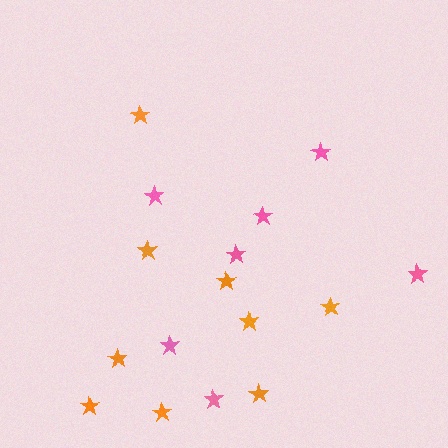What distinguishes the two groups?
There are 2 groups: one group of orange stars (9) and one group of pink stars (7).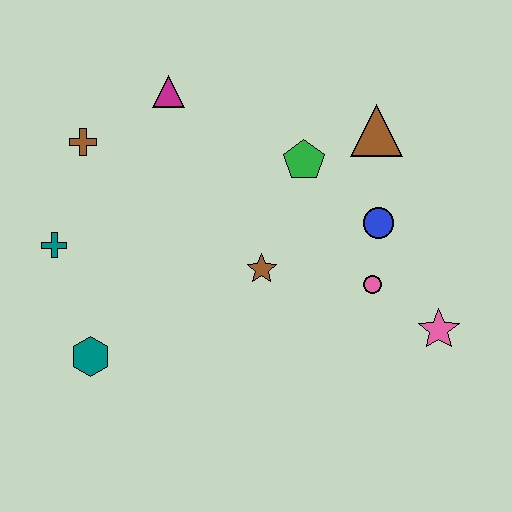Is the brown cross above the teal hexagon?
Yes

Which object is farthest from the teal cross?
The pink star is farthest from the teal cross.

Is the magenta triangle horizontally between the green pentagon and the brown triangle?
No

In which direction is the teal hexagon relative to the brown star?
The teal hexagon is to the left of the brown star.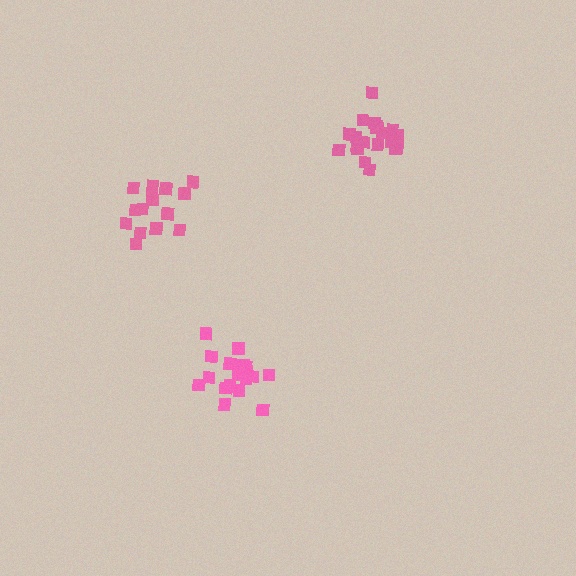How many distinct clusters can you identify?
There are 3 distinct clusters.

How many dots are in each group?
Group 1: 20 dots, Group 2: 20 dots, Group 3: 15 dots (55 total).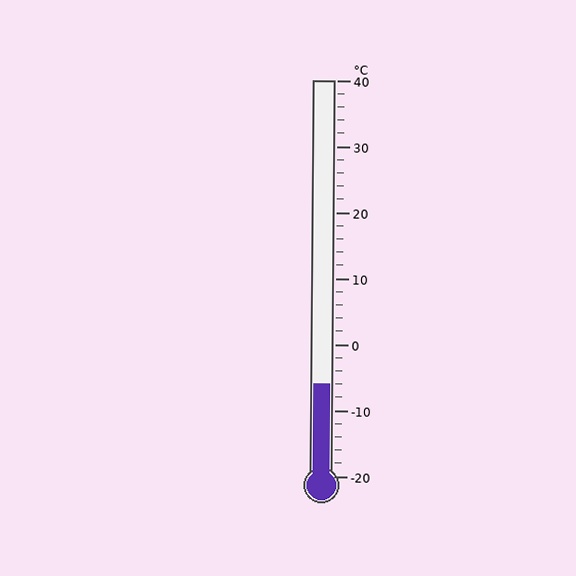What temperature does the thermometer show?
The thermometer shows approximately -6°C.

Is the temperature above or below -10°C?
The temperature is above -10°C.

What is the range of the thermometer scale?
The thermometer scale ranges from -20°C to 40°C.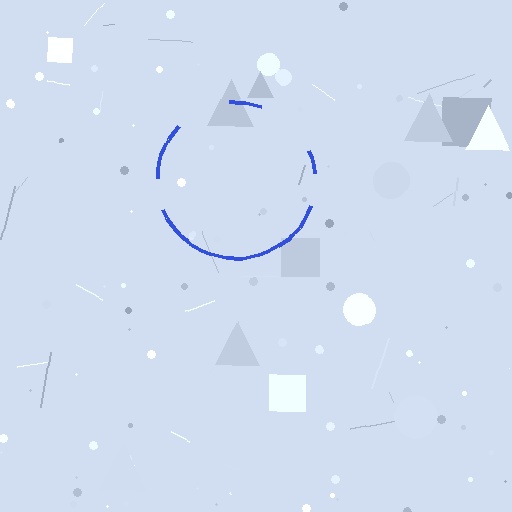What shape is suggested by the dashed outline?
The dashed outline suggests a circle.